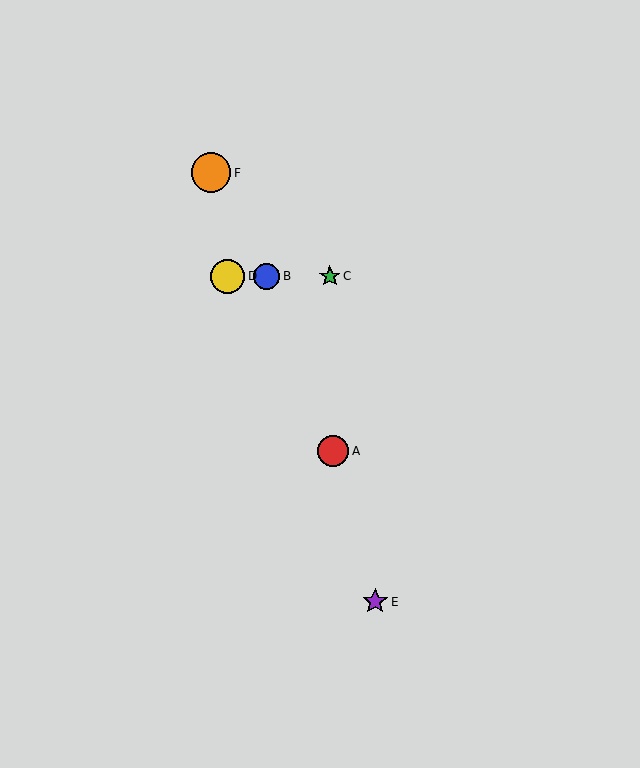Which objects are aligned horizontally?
Objects B, C, D are aligned horizontally.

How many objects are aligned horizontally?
3 objects (B, C, D) are aligned horizontally.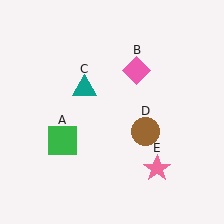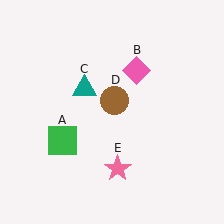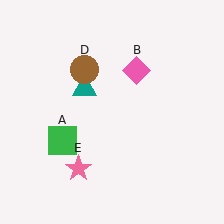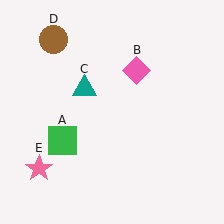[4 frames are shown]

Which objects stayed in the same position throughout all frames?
Green square (object A) and pink diamond (object B) and teal triangle (object C) remained stationary.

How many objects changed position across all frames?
2 objects changed position: brown circle (object D), pink star (object E).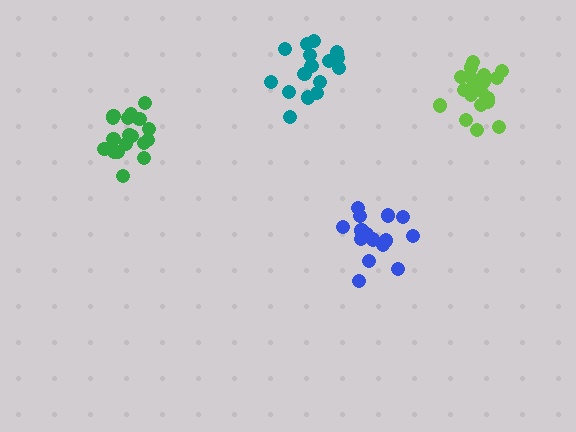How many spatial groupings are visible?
There are 4 spatial groupings.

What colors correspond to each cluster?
The clusters are colored: blue, green, lime, teal.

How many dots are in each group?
Group 1: 15 dots, Group 2: 18 dots, Group 3: 19 dots, Group 4: 16 dots (68 total).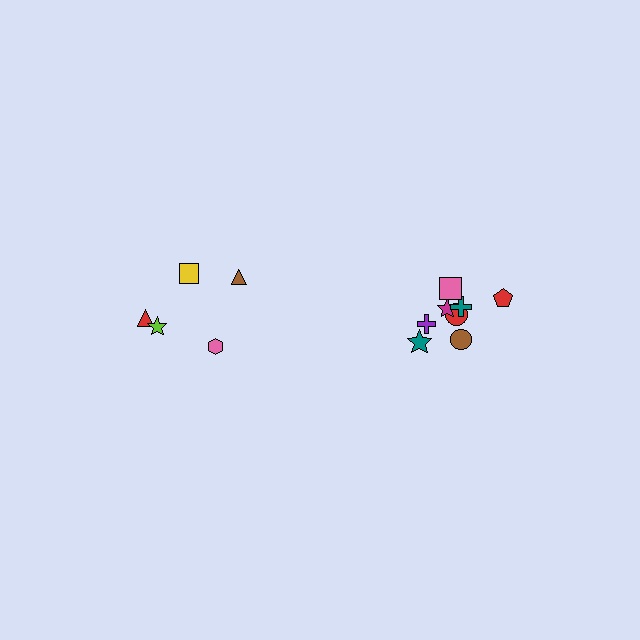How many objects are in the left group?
There are 5 objects.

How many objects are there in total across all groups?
There are 13 objects.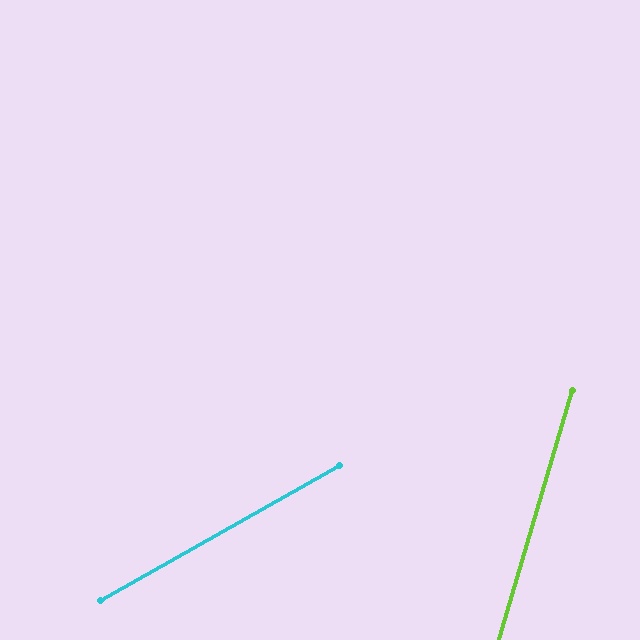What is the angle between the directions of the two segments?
Approximately 44 degrees.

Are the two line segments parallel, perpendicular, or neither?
Neither parallel nor perpendicular — they differ by about 44°.